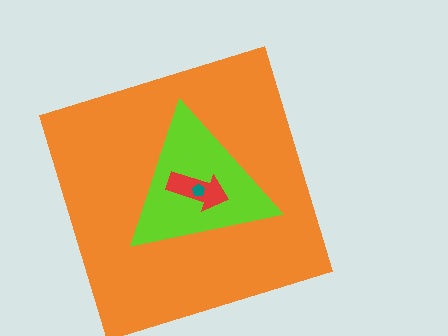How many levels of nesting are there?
4.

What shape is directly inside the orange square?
The lime triangle.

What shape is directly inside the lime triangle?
The red arrow.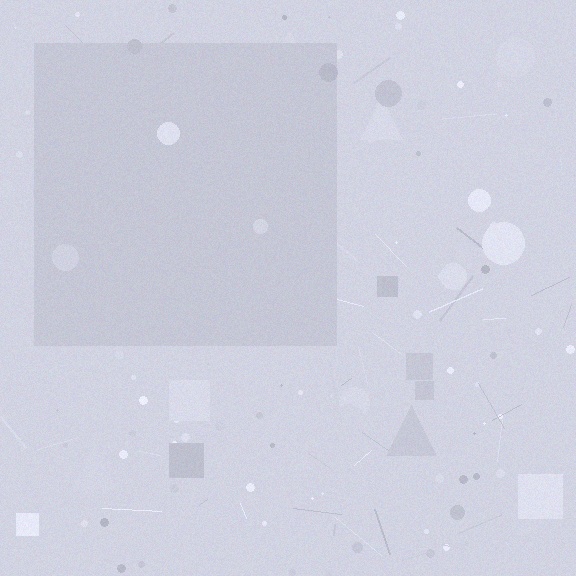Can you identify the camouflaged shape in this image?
The camouflaged shape is a square.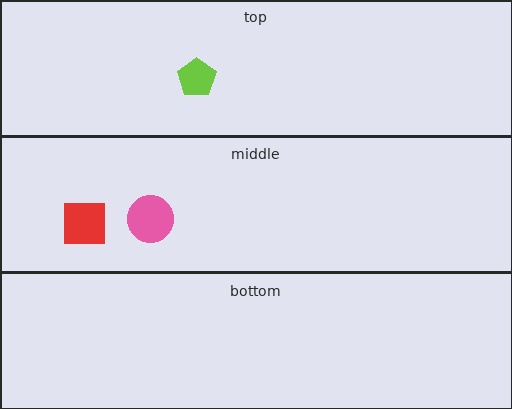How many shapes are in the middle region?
2.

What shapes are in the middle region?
The pink circle, the red square.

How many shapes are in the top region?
1.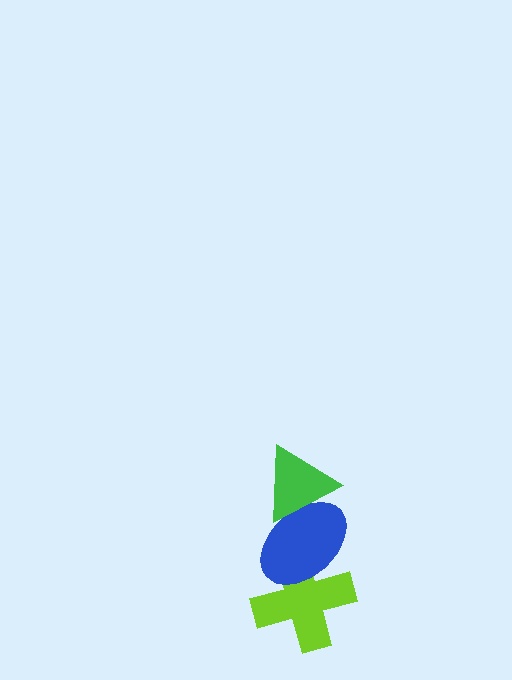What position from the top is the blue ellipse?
The blue ellipse is 2nd from the top.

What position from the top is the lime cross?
The lime cross is 3rd from the top.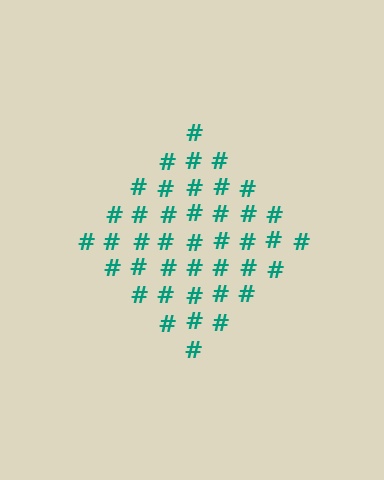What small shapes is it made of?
It is made of small hash symbols.